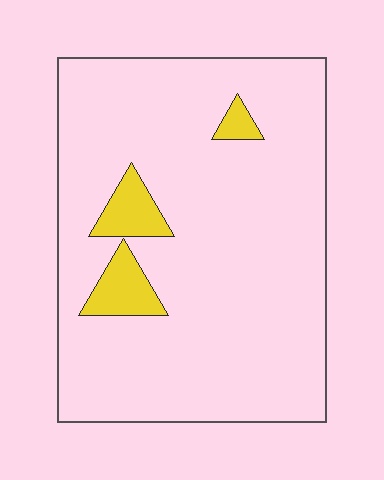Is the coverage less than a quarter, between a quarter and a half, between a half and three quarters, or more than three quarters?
Less than a quarter.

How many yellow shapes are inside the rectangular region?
3.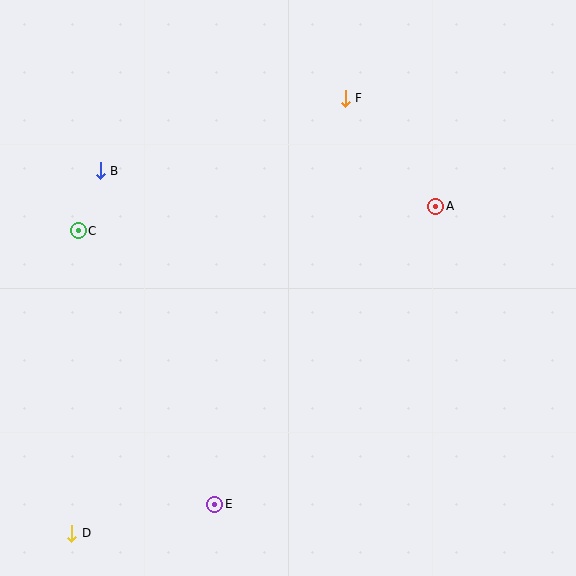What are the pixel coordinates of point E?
Point E is at (215, 504).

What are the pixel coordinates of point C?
Point C is at (78, 231).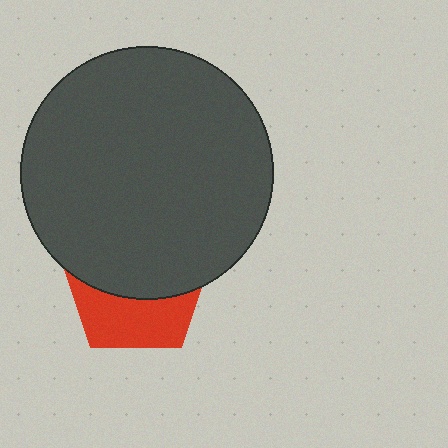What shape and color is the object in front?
The object in front is a dark gray circle.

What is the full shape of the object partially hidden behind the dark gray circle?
The partially hidden object is a red pentagon.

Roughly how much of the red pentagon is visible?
A small part of it is visible (roughly 41%).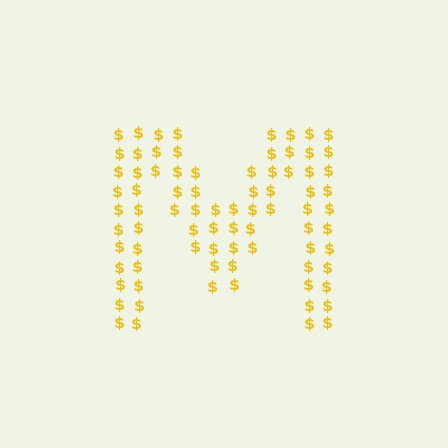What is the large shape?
The large shape is the letter M.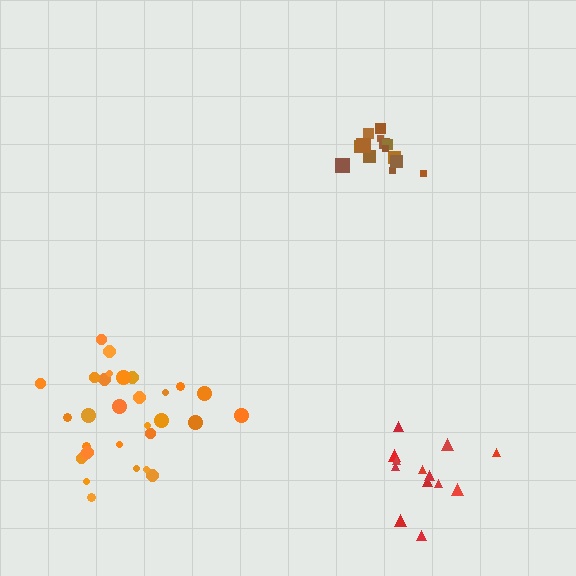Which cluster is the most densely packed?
Brown.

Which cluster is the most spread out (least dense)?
Red.